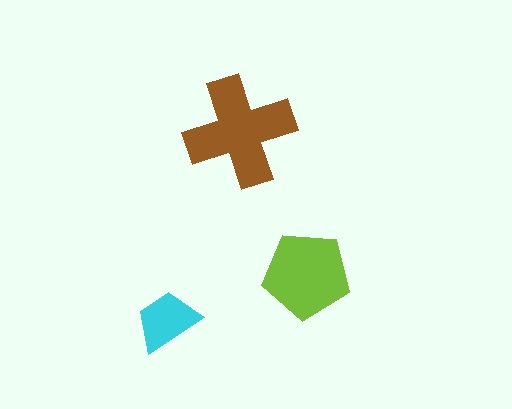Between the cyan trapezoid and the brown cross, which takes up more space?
The brown cross.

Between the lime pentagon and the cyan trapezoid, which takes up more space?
The lime pentagon.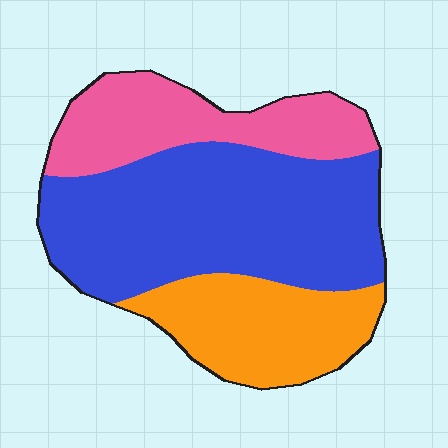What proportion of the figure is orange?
Orange takes up between a sixth and a third of the figure.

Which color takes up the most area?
Blue, at roughly 50%.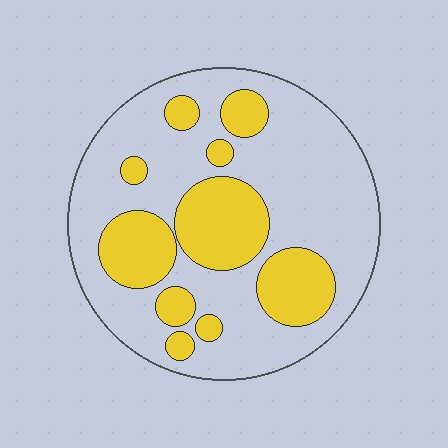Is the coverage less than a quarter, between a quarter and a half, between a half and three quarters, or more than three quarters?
Between a quarter and a half.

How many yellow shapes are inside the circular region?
10.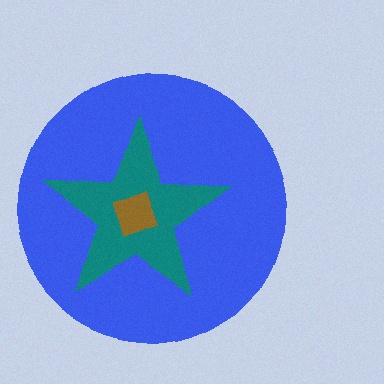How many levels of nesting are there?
3.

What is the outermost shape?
The blue circle.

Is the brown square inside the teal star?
Yes.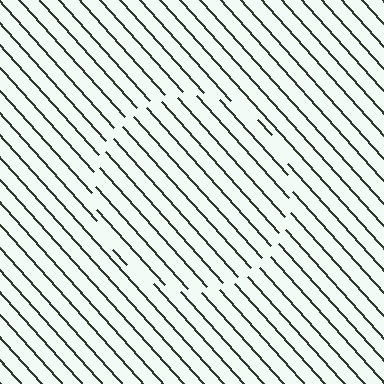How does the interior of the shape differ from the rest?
The interior of the shape contains the same grating, shifted by half a period — the contour is defined by the phase discontinuity where line-ends from the inner and outer gratings abut.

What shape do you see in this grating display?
An illusory circle. The interior of the shape contains the same grating, shifted by half a period — the contour is defined by the phase discontinuity where line-ends from the inner and outer gratings abut.